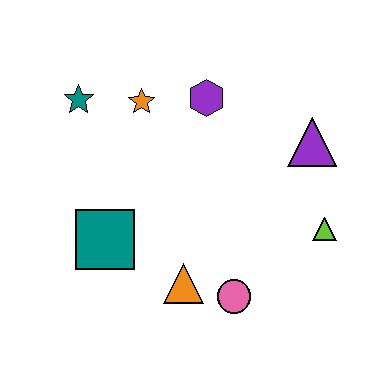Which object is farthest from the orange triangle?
The teal star is farthest from the orange triangle.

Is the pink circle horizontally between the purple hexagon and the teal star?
No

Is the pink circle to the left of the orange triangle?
No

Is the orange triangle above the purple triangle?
No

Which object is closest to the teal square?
The orange triangle is closest to the teal square.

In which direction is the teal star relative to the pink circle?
The teal star is above the pink circle.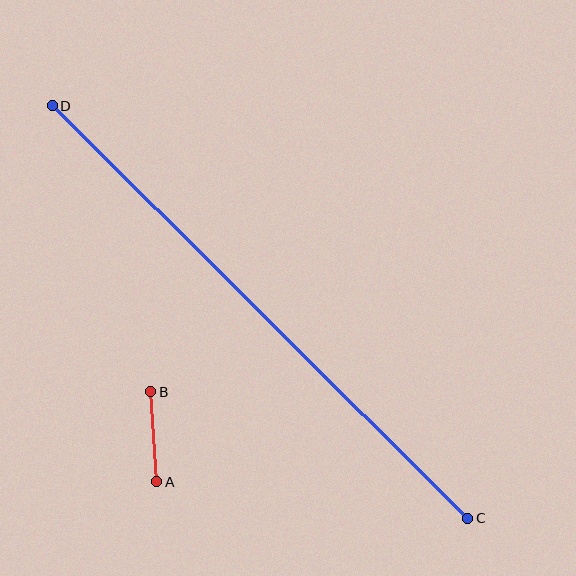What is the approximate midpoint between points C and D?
The midpoint is at approximately (260, 312) pixels.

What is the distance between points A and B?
The distance is approximately 90 pixels.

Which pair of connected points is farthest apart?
Points C and D are farthest apart.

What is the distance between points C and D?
The distance is approximately 585 pixels.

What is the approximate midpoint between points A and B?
The midpoint is at approximately (154, 437) pixels.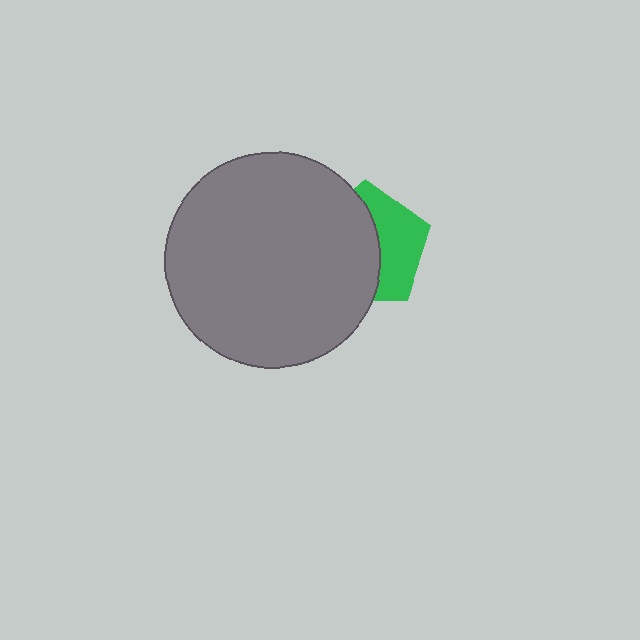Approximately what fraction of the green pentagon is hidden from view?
Roughly 58% of the green pentagon is hidden behind the gray circle.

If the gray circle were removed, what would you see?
You would see the complete green pentagon.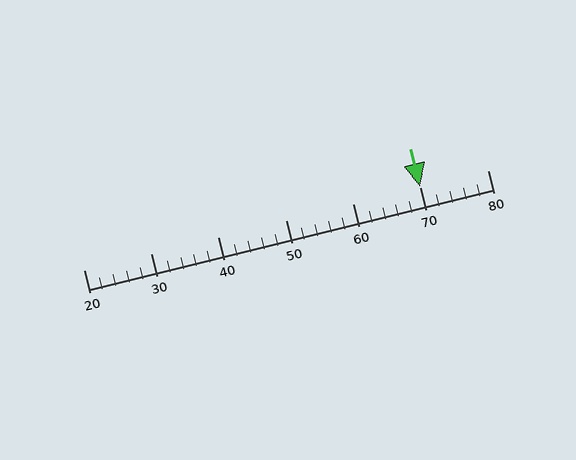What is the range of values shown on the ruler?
The ruler shows values from 20 to 80.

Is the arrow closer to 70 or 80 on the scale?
The arrow is closer to 70.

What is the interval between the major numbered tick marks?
The major tick marks are spaced 10 units apart.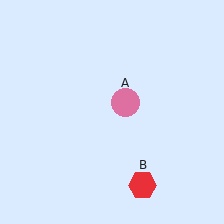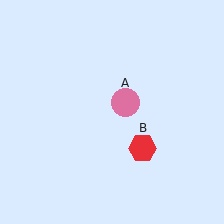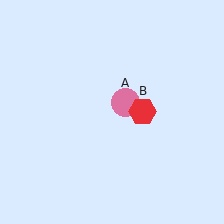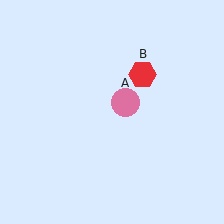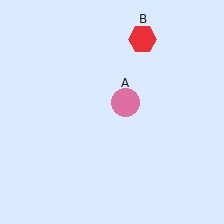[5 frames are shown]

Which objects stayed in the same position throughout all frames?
Pink circle (object A) remained stationary.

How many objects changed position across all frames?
1 object changed position: red hexagon (object B).